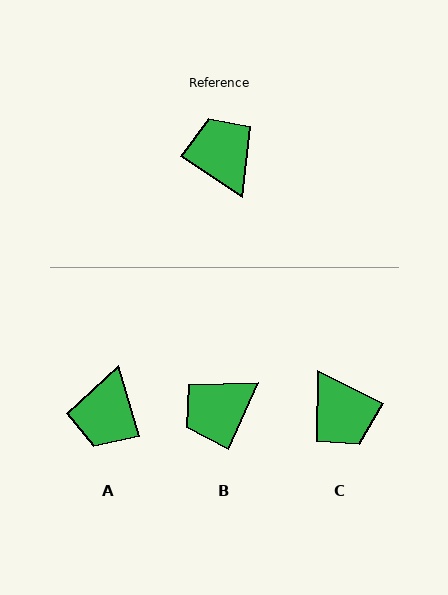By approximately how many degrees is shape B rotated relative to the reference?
Approximately 99 degrees counter-clockwise.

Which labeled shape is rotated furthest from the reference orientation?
C, about 174 degrees away.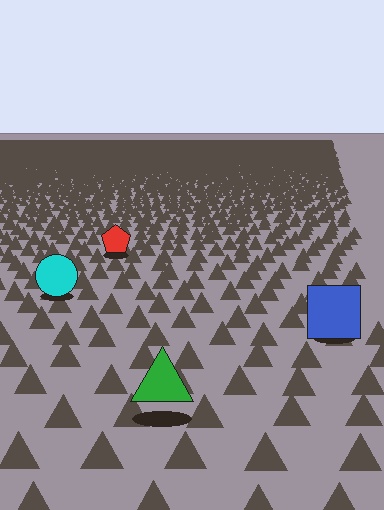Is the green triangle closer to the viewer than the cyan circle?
Yes. The green triangle is closer — you can tell from the texture gradient: the ground texture is coarser near it.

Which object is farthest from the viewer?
The red pentagon is farthest from the viewer. It appears smaller and the ground texture around it is denser.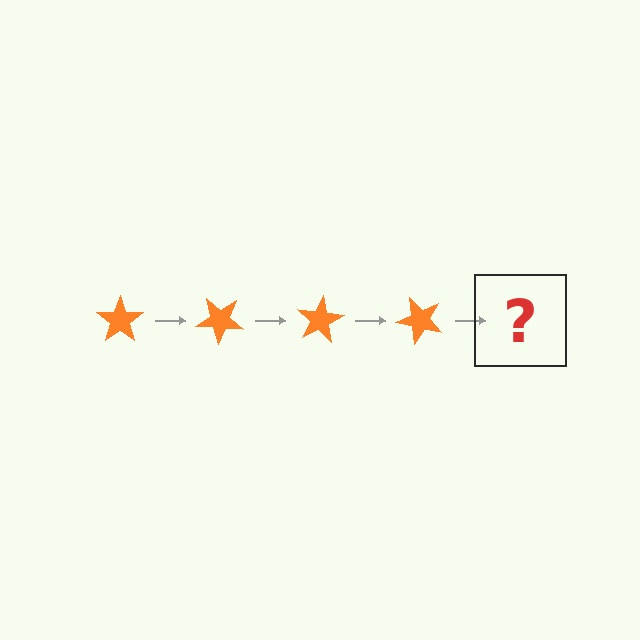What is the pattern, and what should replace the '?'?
The pattern is that the star rotates 40 degrees each step. The '?' should be an orange star rotated 160 degrees.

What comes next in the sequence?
The next element should be an orange star rotated 160 degrees.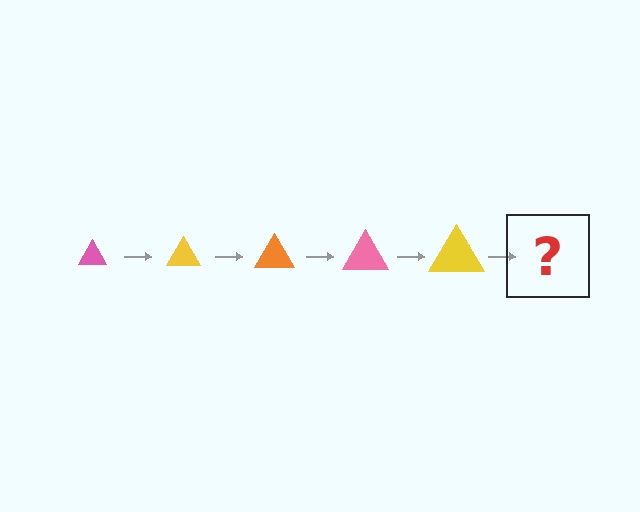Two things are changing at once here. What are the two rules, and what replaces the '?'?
The two rules are that the triangle grows larger each step and the color cycles through pink, yellow, and orange. The '?' should be an orange triangle, larger than the previous one.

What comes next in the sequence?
The next element should be an orange triangle, larger than the previous one.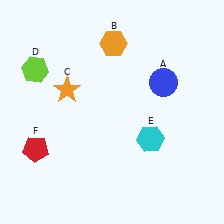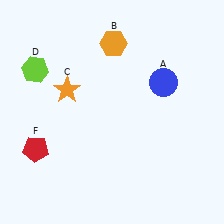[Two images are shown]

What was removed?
The cyan hexagon (E) was removed in Image 2.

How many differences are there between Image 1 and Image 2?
There is 1 difference between the two images.